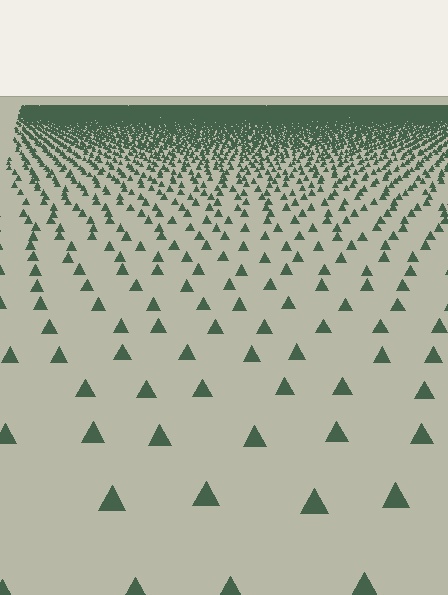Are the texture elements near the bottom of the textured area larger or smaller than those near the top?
Larger. Near the bottom, elements are closer to the viewer and appear at a bigger on-screen size.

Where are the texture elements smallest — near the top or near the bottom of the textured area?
Near the top.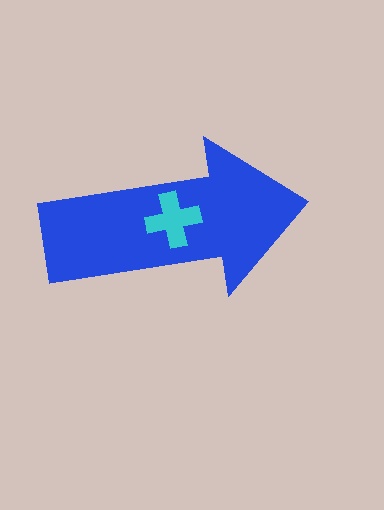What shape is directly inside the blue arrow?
The cyan cross.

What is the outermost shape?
The blue arrow.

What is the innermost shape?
The cyan cross.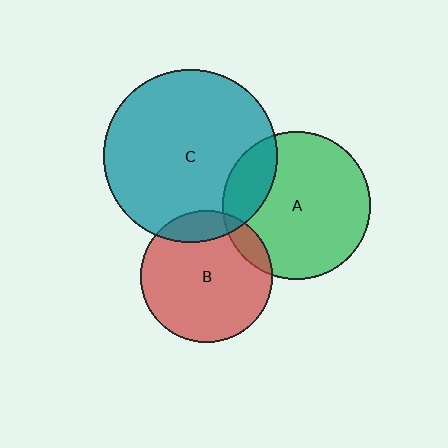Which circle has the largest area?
Circle C (teal).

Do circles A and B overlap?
Yes.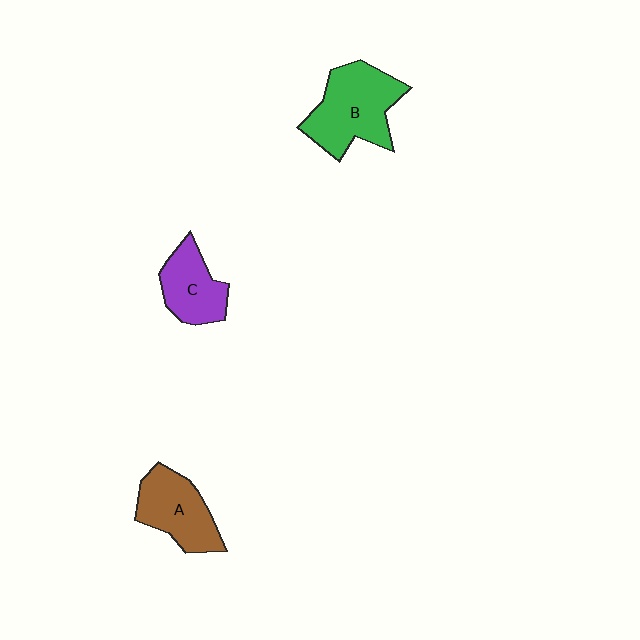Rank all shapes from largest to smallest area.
From largest to smallest: B (green), A (brown), C (purple).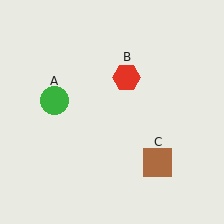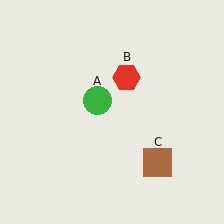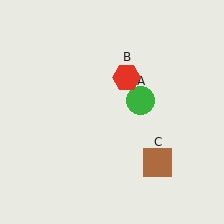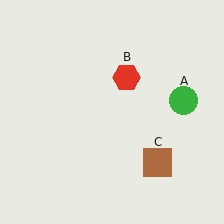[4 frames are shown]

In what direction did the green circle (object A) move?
The green circle (object A) moved right.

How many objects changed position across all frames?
1 object changed position: green circle (object A).